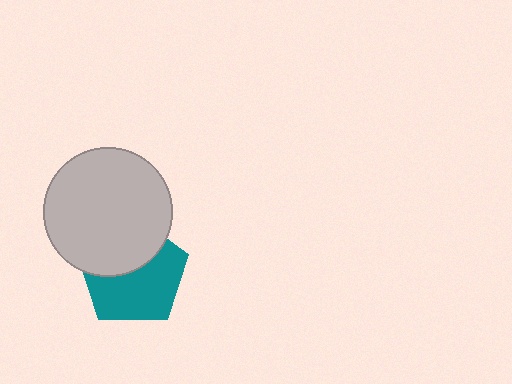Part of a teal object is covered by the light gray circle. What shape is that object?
It is a pentagon.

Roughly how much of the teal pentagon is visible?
About half of it is visible (roughly 58%).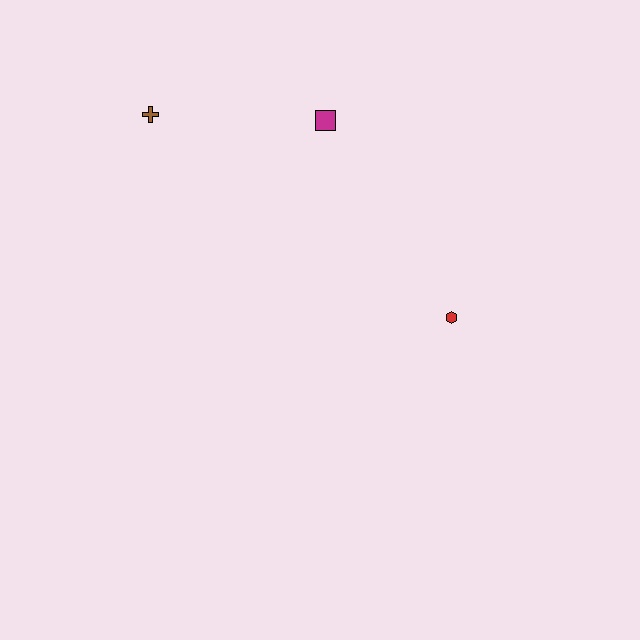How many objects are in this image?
There are 3 objects.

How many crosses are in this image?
There is 1 cross.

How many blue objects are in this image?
There are no blue objects.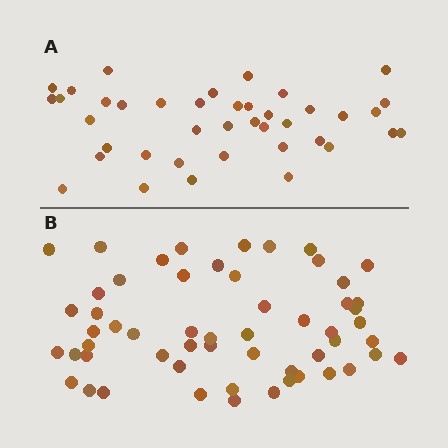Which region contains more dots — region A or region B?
Region B (the bottom region) has more dots.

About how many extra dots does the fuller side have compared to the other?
Region B has approximately 15 more dots than region A.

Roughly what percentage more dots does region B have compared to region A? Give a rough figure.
About 40% more.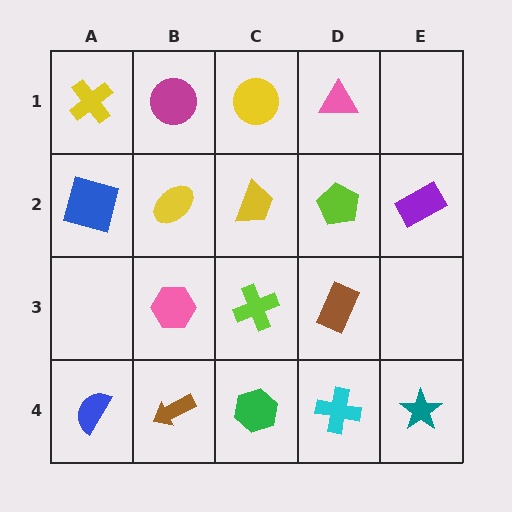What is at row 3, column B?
A pink hexagon.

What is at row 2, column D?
A lime pentagon.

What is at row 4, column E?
A teal star.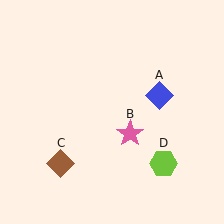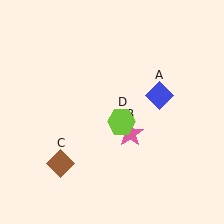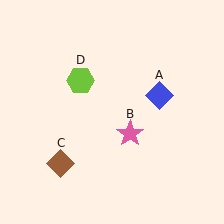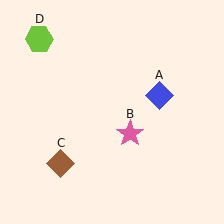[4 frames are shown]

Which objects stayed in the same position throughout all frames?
Blue diamond (object A) and pink star (object B) and brown diamond (object C) remained stationary.